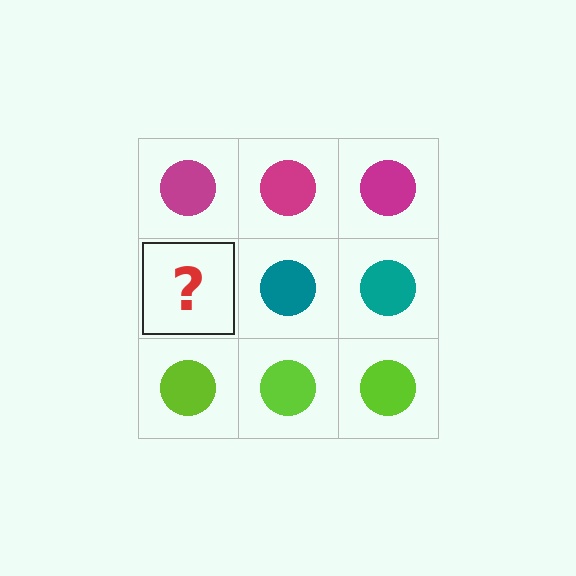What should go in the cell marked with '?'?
The missing cell should contain a teal circle.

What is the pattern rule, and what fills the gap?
The rule is that each row has a consistent color. The gap should be filled with a teal circle.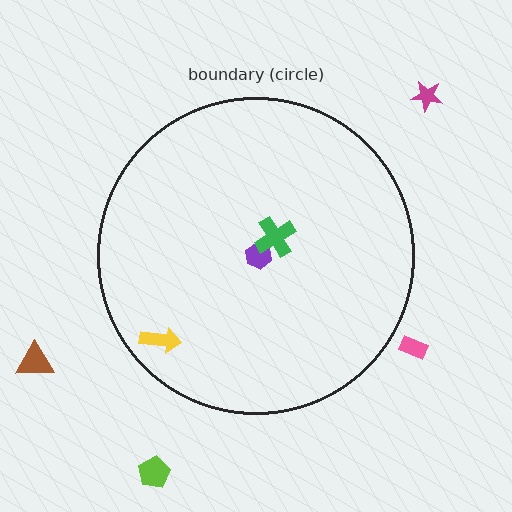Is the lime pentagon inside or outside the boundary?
Outside.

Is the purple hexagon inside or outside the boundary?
Inside.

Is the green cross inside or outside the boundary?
Inside.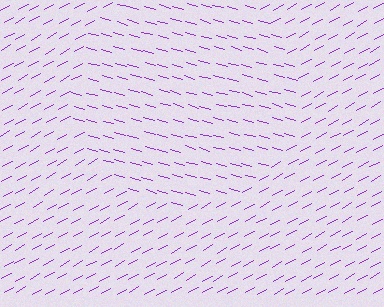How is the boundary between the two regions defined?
The boundary is defined purely by a change in line orientation (approximately 45 degrees difference). All lines are the same color and thickness.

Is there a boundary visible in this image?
Yes, there is a texture boundary formed by a change in line orientation.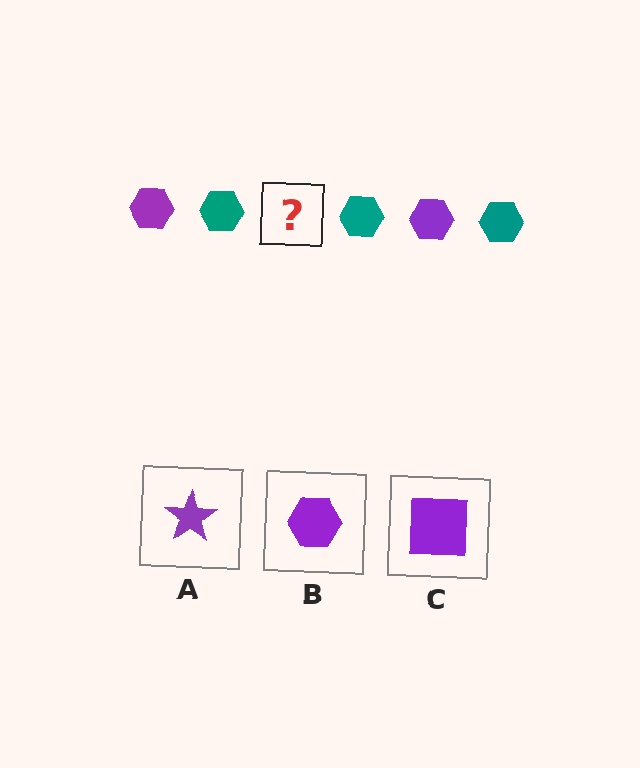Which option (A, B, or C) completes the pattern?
B.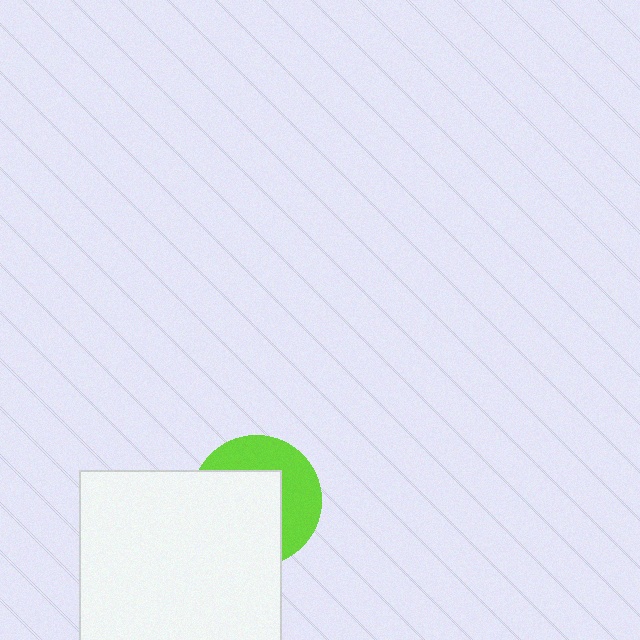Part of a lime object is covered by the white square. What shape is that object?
It is a circle.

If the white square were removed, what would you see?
You would see the complete lime circle.